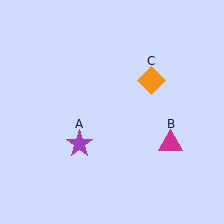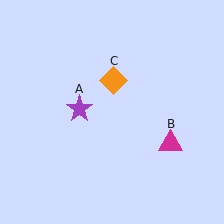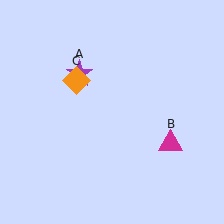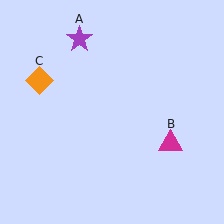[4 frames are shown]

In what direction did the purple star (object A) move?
The purple star (object A) moved up.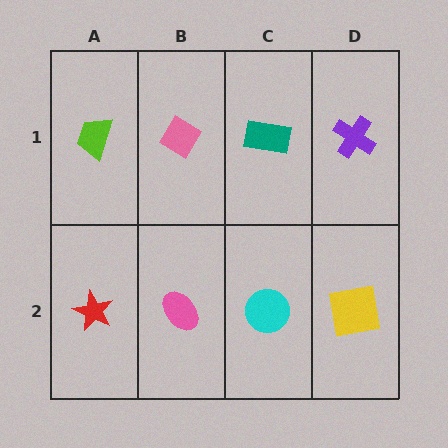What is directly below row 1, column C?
A cyan circle.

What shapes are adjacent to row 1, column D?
A yellow square (row 2, column D), a teal rectangle (row 1, column C).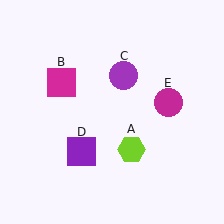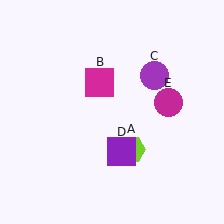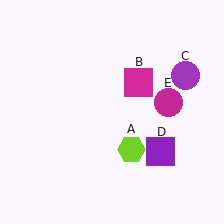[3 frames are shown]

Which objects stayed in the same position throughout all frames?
Lime hexagon (object A) and magenta circle (object E) remained stationary.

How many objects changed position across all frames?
3 objects changed position: magenta square (object B), purple circle (object C), purple square (object D).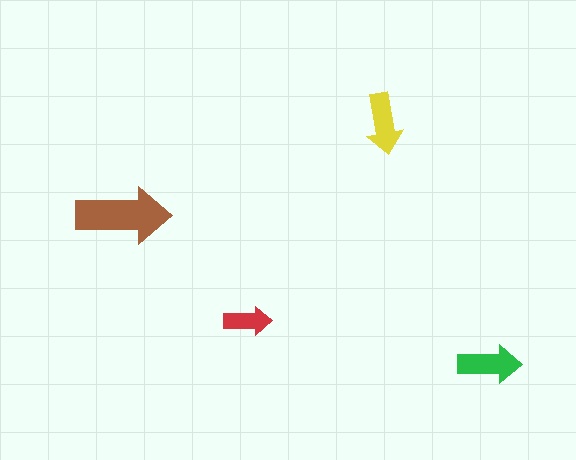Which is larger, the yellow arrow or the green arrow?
The green one.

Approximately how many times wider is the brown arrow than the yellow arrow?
About 1.5 times wider.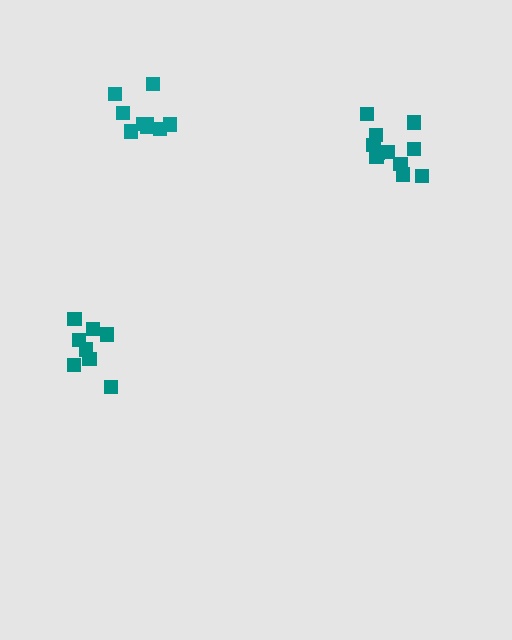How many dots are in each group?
Group 1: 9 dots, Group 2: 8 dots, Group 3: 11 dots (28 total).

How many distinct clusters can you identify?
There are 3 distinct clusters.